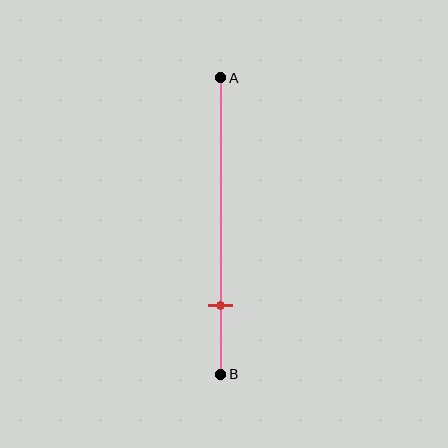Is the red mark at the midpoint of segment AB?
No, the mark is at about 75% from A, not at the 50% midpoint.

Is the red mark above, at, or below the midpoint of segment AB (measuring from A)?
The red mark is below the midpoint of segment AB.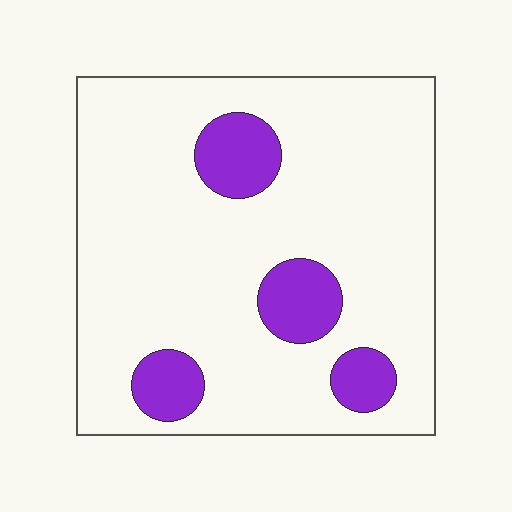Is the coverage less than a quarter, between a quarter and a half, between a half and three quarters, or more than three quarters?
Less than a quarter.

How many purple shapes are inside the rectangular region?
4.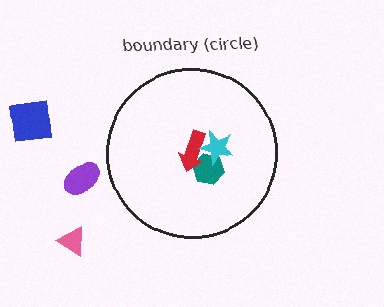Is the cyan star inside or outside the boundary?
Inside.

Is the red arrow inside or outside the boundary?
Inside.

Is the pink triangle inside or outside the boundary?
Outside.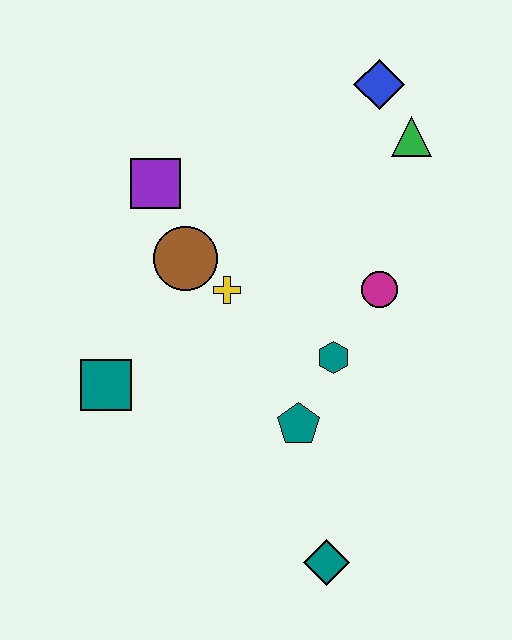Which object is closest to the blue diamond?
The green triangle is closest to the blue diamond.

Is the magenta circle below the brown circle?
Yes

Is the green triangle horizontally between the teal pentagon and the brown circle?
No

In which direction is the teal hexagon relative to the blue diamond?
The teal hexagon is below the blue diamond.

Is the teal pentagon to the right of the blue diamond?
No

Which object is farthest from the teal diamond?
The blue diamond is farthest from the teal diamond.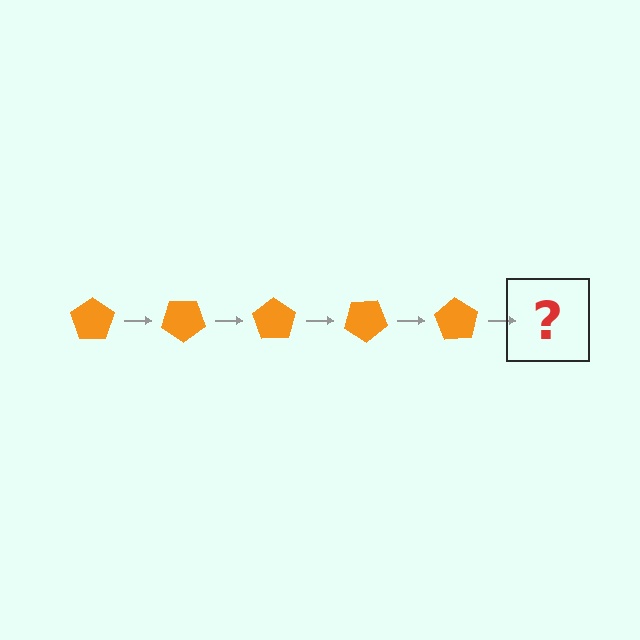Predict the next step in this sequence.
The next step is an orange pentagon rotated 175 degrees.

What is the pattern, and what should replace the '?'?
The pattern is that the pentagon rotates 35 degrees each step. The '?' should be an orange pentagon rotated 175 degrees.